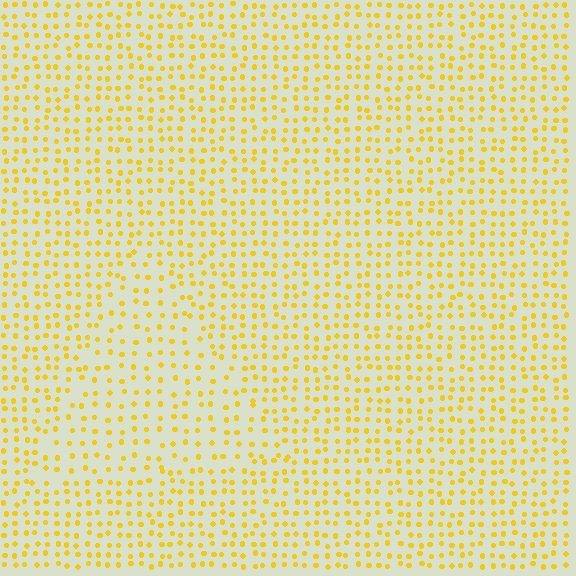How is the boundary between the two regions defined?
The boundary is defined by a change in element density (approximately 1.5x ratio). All elements are the same color, size, and shape.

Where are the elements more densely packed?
The elements are more densely packed outside the triangle boundary.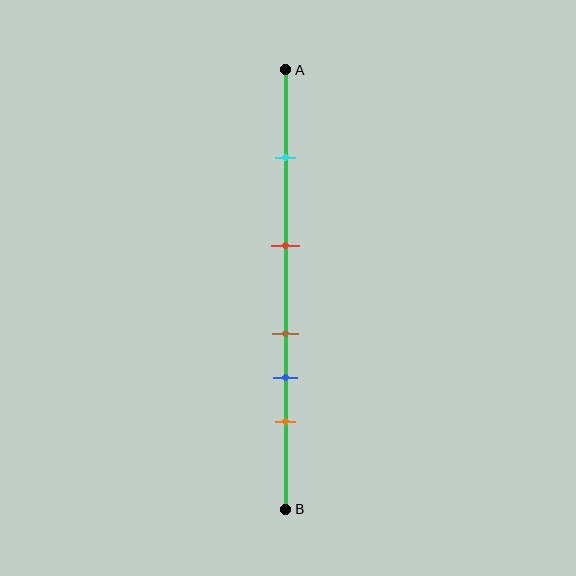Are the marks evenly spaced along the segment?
No, the marks are not evenly spaced.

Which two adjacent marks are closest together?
The brown and blue marks are the closest adjacent pair.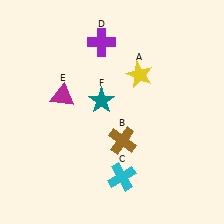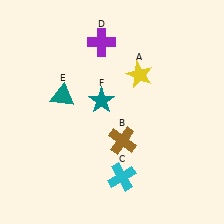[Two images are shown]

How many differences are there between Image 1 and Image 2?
There is 1 difference between the two images.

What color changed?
The triangle (E) changed from magenta in Image 1 to teal in Image 2.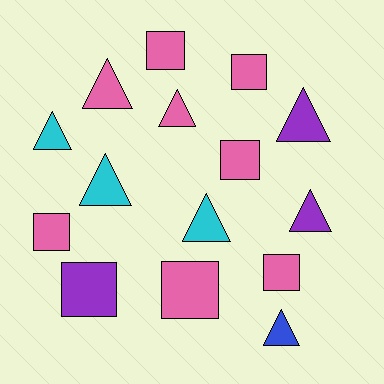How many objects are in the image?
There are 15 objects.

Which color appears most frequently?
Pink, with 8 objects.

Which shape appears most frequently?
Triangle, with 8 objects.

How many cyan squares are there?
There are no cyan squares.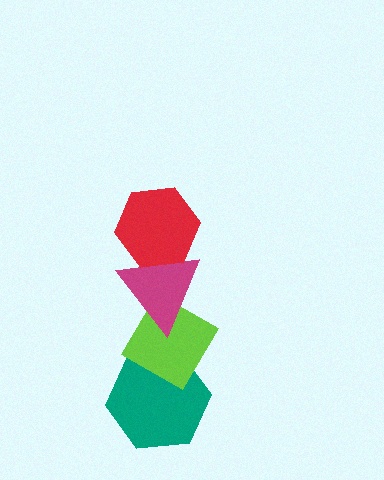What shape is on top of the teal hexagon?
The lime diamond is on top of the teal hexagon.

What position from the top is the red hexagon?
The red hexagon is 1st from the top.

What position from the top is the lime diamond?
The lime diamond is 3rd from the top.